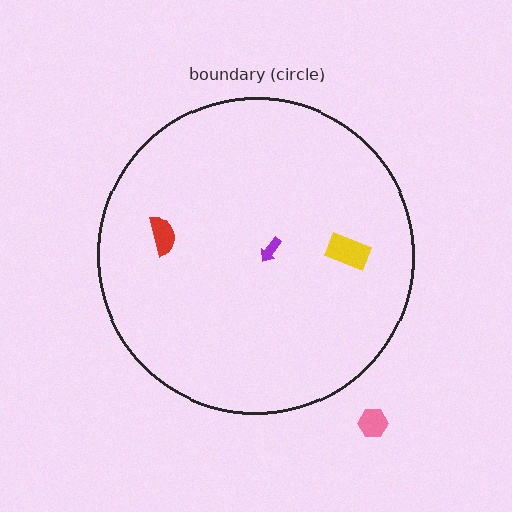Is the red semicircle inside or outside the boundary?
Inside.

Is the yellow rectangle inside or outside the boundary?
Inside.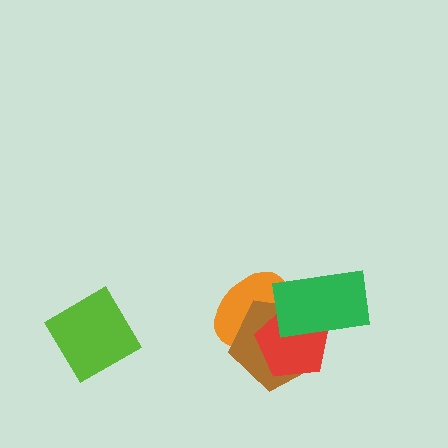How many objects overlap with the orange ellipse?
3 objects overlap with the orange ellipse.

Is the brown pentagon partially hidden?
Yes, it is partially covered by another shape.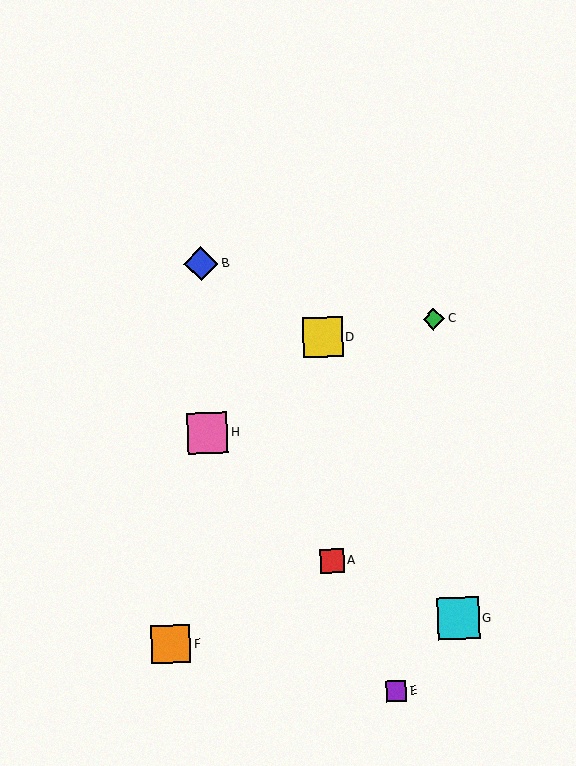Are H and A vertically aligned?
No, H is at x≈207 and A is at x≈332.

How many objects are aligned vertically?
2 objects (B, H) are aligned vertically.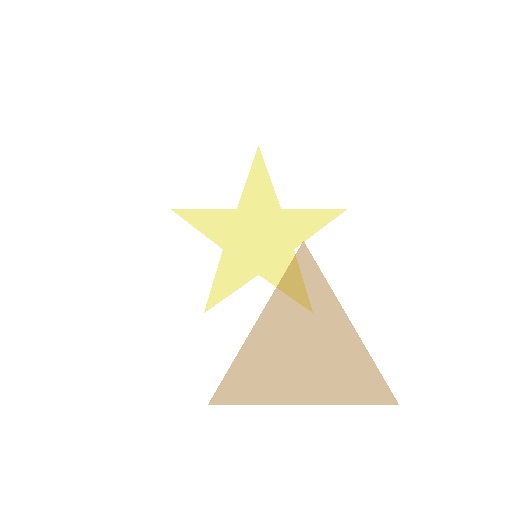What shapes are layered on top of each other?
The layered shapes are: a yellow star, a brown triangle.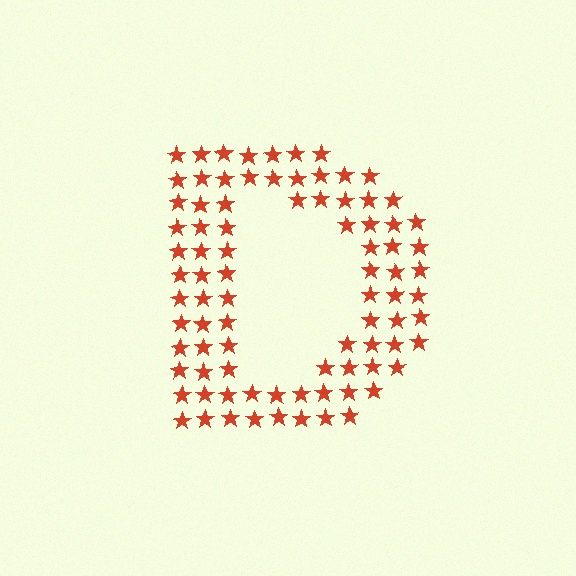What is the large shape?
The large shape is the letter D.